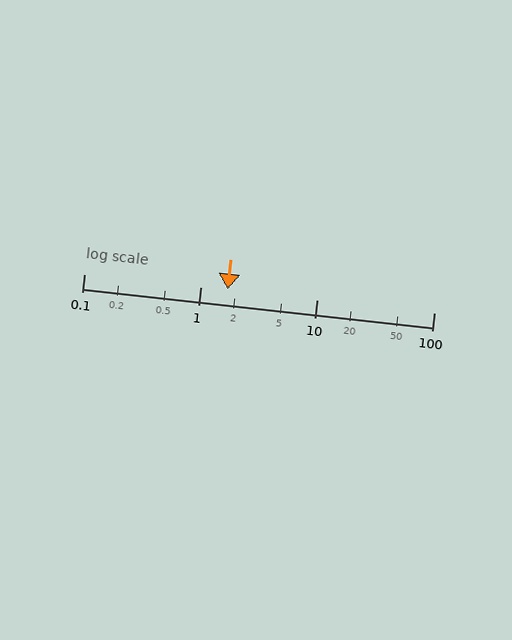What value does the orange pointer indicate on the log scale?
The pointer indicates approximately 1.7.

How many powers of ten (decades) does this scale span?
The scale spans 3 decades, from 0.1 to 100.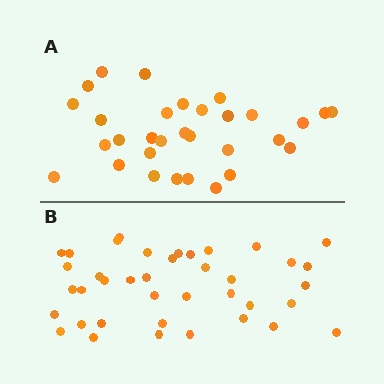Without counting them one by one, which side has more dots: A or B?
Region B (the bottom region) has more dots.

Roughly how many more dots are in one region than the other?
Region B has roughly 8 or so more dots than region A.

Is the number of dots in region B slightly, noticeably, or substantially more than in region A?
Region B has noticeably more, but not dramatically so. The ratio is roughly 1.3 to 1.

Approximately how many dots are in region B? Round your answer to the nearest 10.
About 40 dots. (The exact count is 39, which rounds to 40.)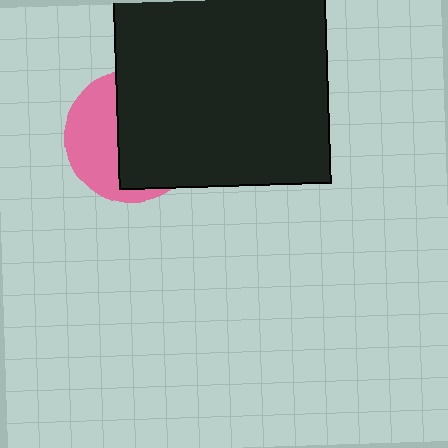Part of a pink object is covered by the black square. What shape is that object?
It is a circle.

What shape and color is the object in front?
The object in front is a black square.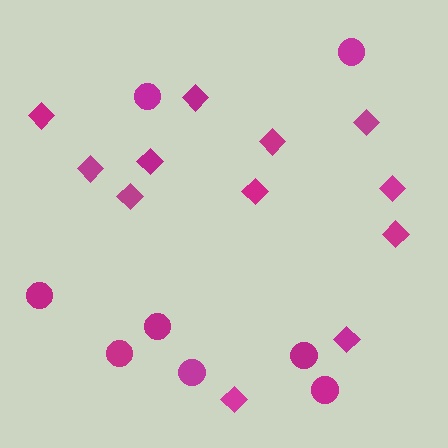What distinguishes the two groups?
There are 2 groups: one group of diamonds (12) and one group of circles (8).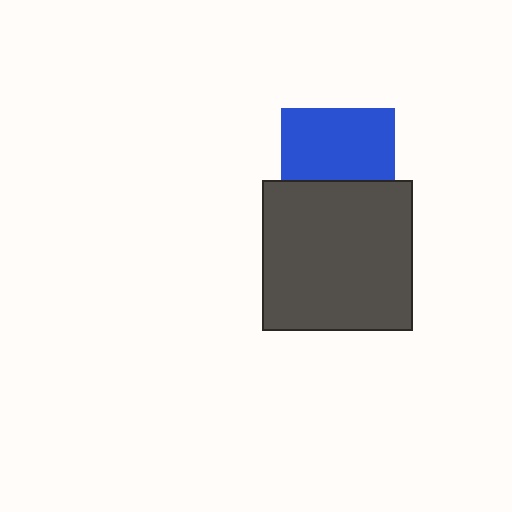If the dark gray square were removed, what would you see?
You would see the complete blue square.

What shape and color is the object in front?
The object in front is a dark gray square.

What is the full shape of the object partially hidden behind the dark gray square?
The partially hidden object is a blue square.